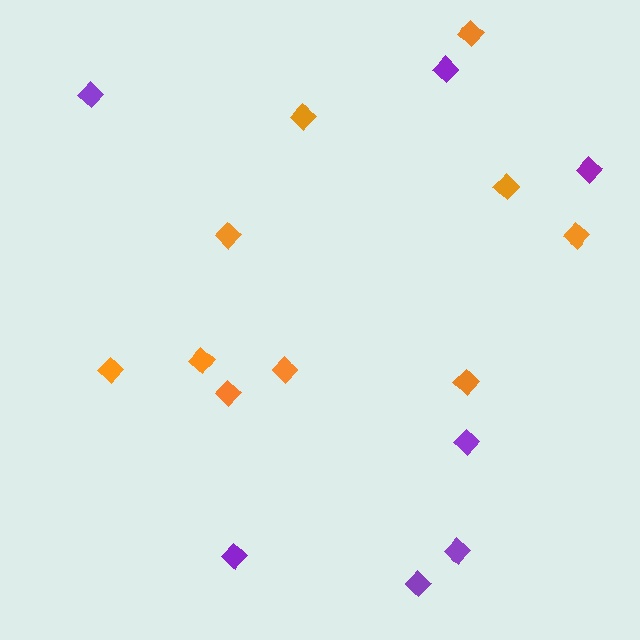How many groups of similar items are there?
There are 2 groups: one group of orange diamonds (10) and one group of purple diamonds (7).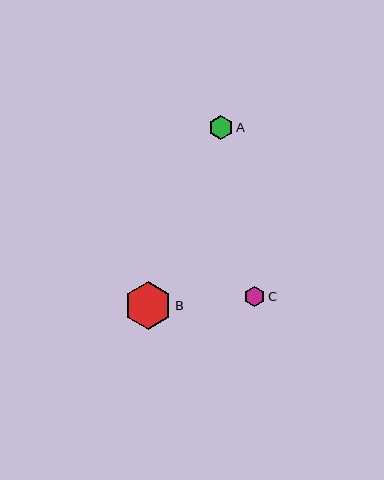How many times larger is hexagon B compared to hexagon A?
Hexagon B is approximately 2.0 times the size of hexagon A.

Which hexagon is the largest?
Hexagon B is the largest with a size of approximately 48 pixels.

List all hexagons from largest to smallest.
From largest to smallest: B, A, C.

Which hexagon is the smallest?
Hexagon C is the smallest with a size of approximately 21 pixels.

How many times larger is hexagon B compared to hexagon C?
Hexagon B is approximately 2.3 times the size of hexagon C.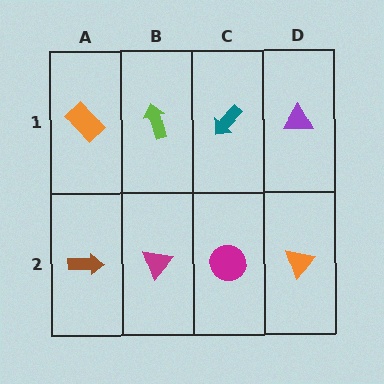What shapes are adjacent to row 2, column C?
A teal arrow (row 1, column C), a magenta triangle (row 2, column B), an orange triangle (row 2, column D).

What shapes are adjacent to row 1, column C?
A magenta circle (row 2, column C), a lime arrow (row 1, column B), a purple triangle (row 1, column D).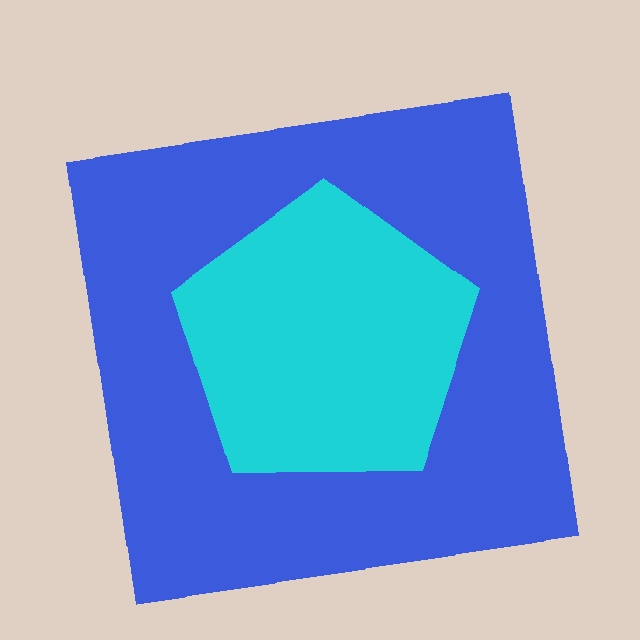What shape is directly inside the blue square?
The cyan pentagon.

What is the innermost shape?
The cyan pentagon.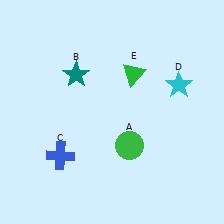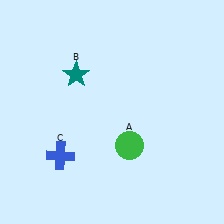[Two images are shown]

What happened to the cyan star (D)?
The cyan star (D) was removed in Image 2. It was in the top-right area of Image 1.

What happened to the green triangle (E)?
The green triangle (E) was removed in Image 2. It was in the top-right area of Image 1.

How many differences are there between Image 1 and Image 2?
There are 2 differences between the two images.